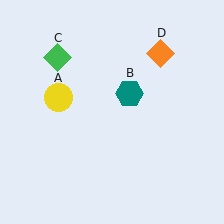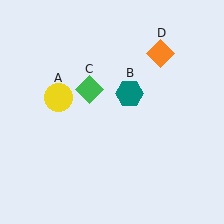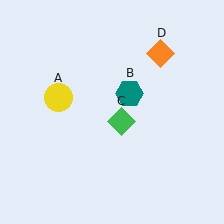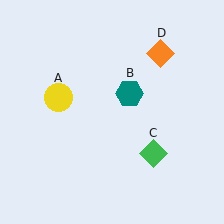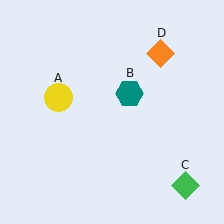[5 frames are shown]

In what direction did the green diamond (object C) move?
The green diamond (object C) moved down and to the right.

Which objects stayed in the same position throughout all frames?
Yellow circle (object A) and teal hexagon (object B) and orange diamond (object D) remained stationary.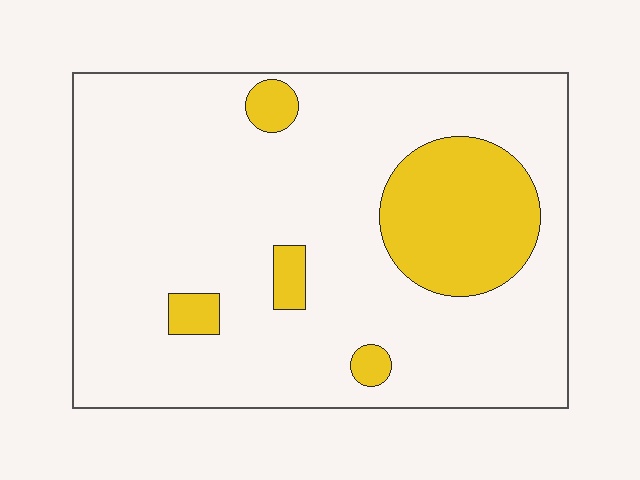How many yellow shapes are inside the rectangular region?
5.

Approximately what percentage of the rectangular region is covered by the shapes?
Approximately 15%.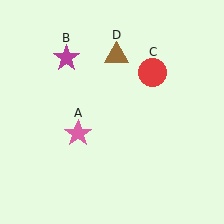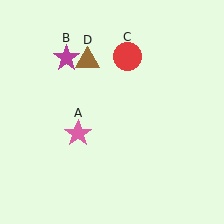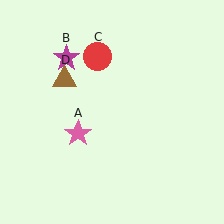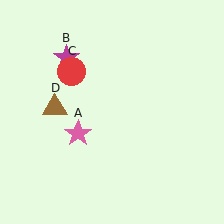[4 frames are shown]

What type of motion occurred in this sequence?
The red circle (object C), brown triangle (object D) rotated counterclockwise around the center of the scene.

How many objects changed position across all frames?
2 objects changed position: red circle (object C), brown triangle (object D).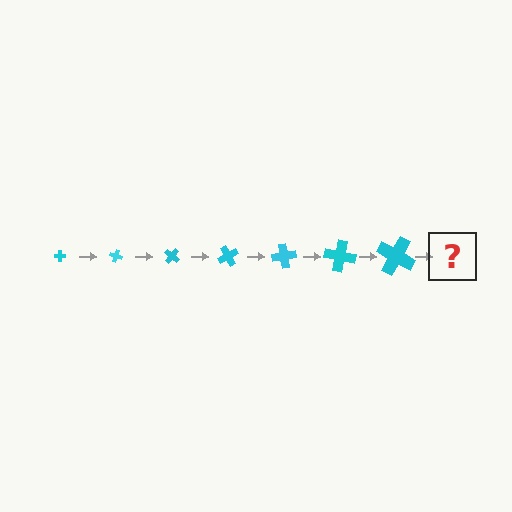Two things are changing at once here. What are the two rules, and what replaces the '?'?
The two rules are that the cross grows larger each step and it rotates 20 degrees each step. The '?' should be a cross, larger than the previous one and rotated 140 degrees from the start.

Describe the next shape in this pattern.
It should be a cross, larger than the previous one and rotated 140 degrees from the start.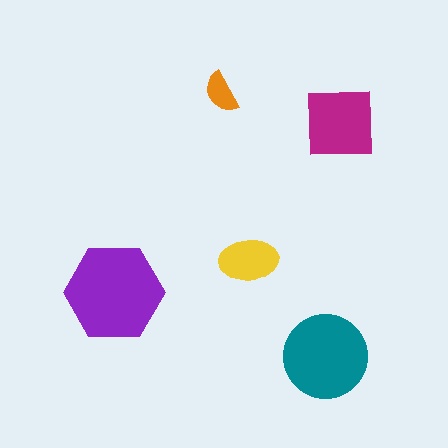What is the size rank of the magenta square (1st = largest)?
3rd.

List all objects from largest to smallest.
The purple hexagon, the teal circle, the magenta square, the yellow ellipse, the orange semicircle.